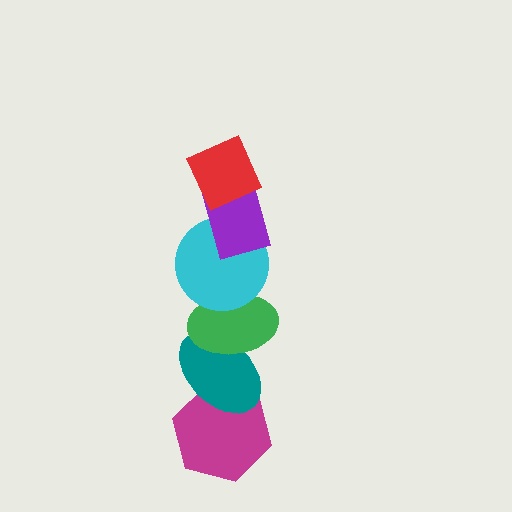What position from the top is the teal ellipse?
The teal ellipse is 5th from the top.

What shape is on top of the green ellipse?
The cyan circle is on top of the green ellipse.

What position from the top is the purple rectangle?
The purple rectangle is 2nd from the top.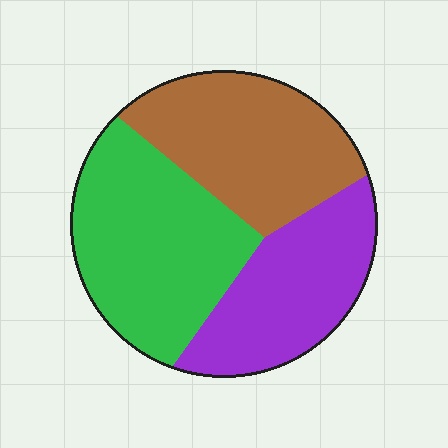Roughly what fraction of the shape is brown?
Brown takes up about one third (1/3) of the shape.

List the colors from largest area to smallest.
From largest to smallest: green, brown, purple.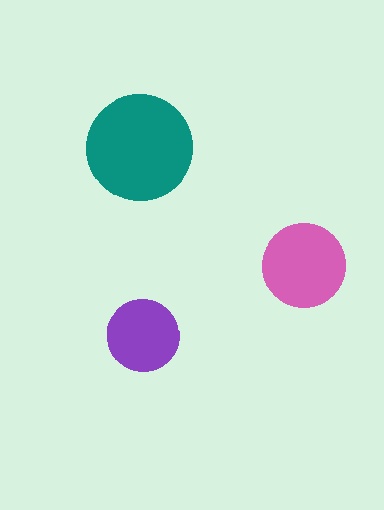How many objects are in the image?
There are 3 objects in the image.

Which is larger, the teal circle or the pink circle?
The teal one.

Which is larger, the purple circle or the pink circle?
The pink one.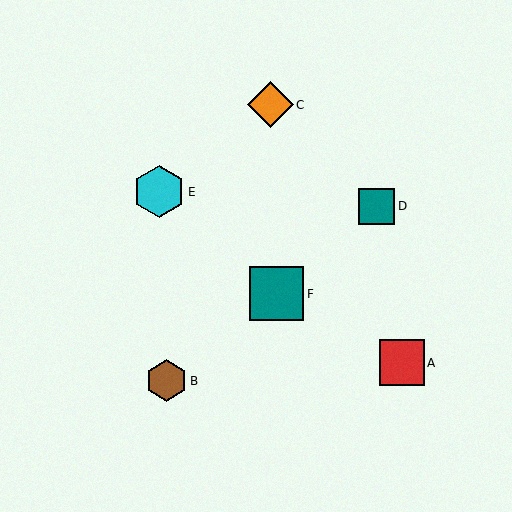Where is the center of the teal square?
The center of the teal square is at (277, 294).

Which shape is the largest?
The teal square (labeled F) is the largest.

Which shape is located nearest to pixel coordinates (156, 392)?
The brown hexagon (labeled B) at (166, 381) is nearest to that location.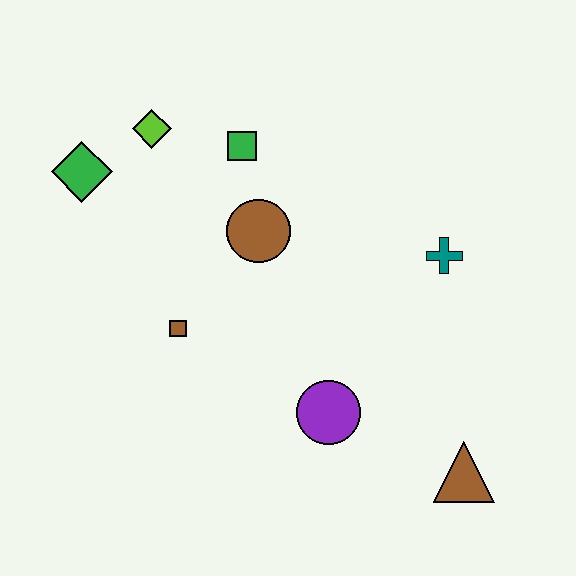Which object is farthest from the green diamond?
The brown triangle is farthest from the green diamond.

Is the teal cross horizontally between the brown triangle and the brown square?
Yes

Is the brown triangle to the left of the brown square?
No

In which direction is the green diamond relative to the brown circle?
The green diamond is to the left of the brown circle.